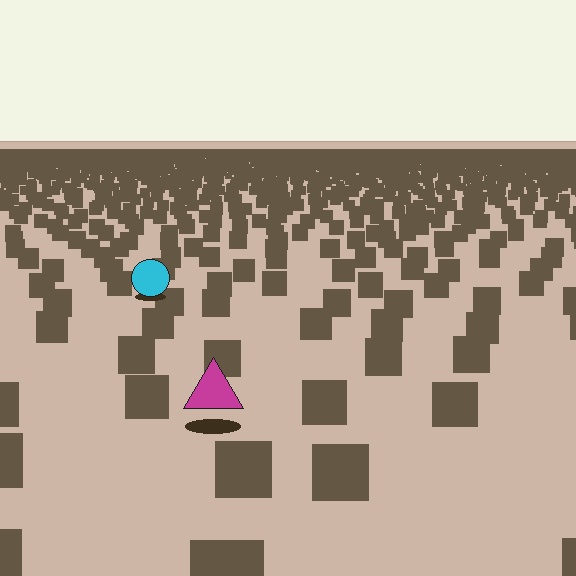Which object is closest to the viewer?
The magenta triangle is closest. The texture marks near it are larger and more spread out.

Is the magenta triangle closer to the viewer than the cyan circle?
Yes. The magenta triangle is closer — you can tell from the texture gradient: the ground texture is coarser near it.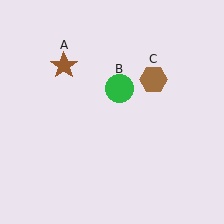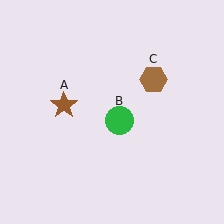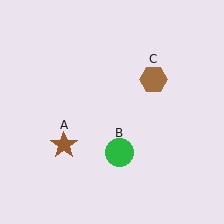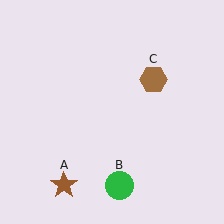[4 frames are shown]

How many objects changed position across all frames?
2 objects changed position: brown star (object A), green circle (object B).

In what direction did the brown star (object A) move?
The brown star (object A) moved down.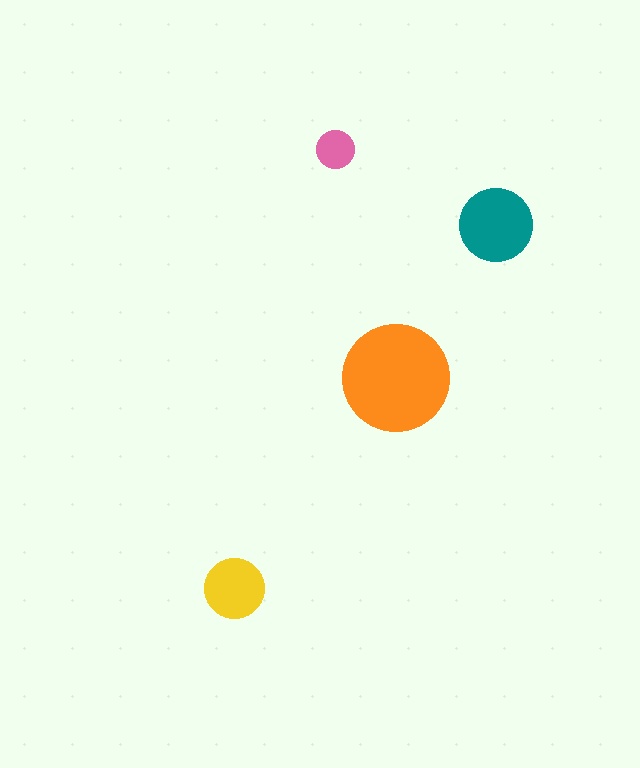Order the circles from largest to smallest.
the orange one, the teal one, the yellow one, the pink one.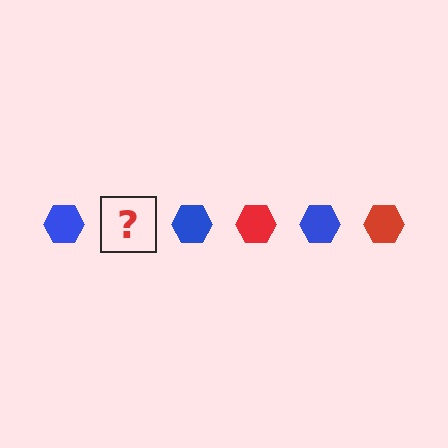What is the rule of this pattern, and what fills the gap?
The rule is that the pattern cycles through blue, red hexagons. The gap should be filled with a red hexagon.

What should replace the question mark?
The question mark should be replaced with a red hexagon.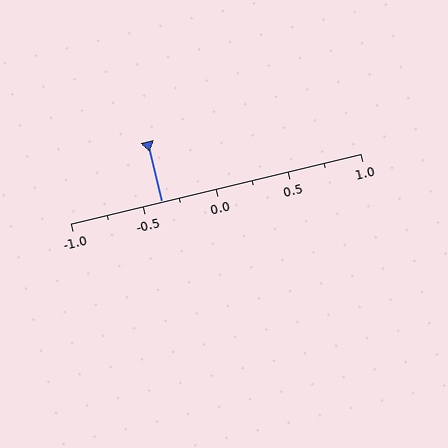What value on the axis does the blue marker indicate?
The marker indicates approximately -0.38.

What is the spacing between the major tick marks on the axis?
The major ticks are spaced 0.5 apart.